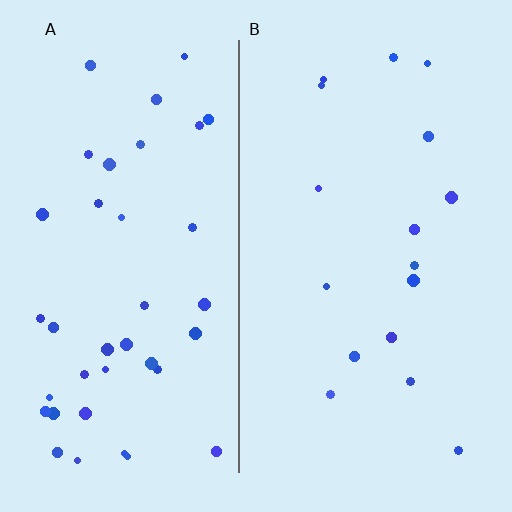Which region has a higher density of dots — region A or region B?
A (the left).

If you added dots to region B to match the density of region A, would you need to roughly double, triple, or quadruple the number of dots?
Approximately double.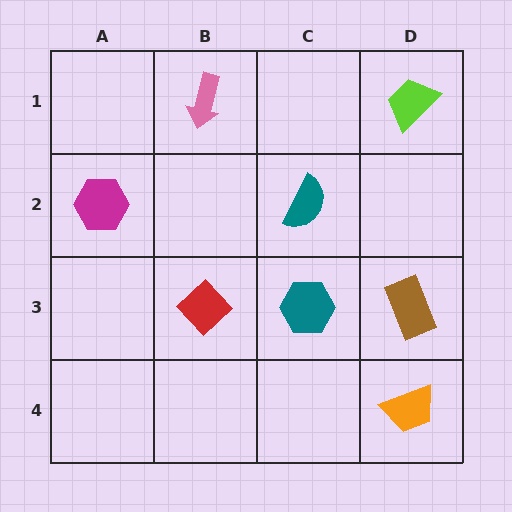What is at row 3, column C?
A teal hexagon.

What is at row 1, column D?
A lime trapezoid.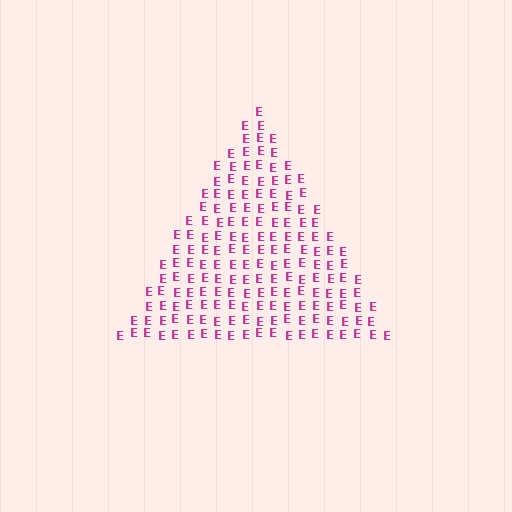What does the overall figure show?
The overall figure shows a triangle.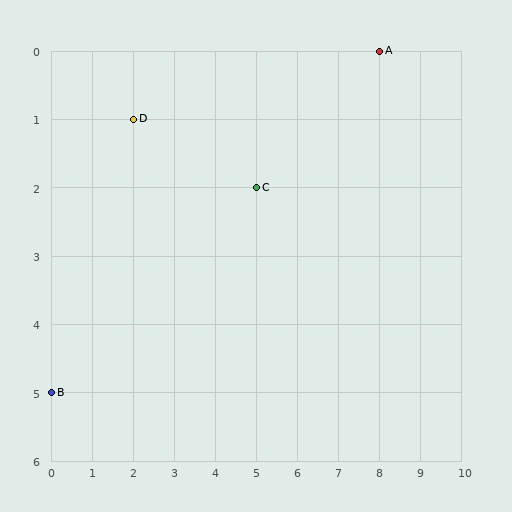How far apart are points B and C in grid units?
Points B and C are 5 columns and 3 rows apart (about 5.8 grid units diagonally).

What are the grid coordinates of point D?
Point D is at grid coordinates (2, 1).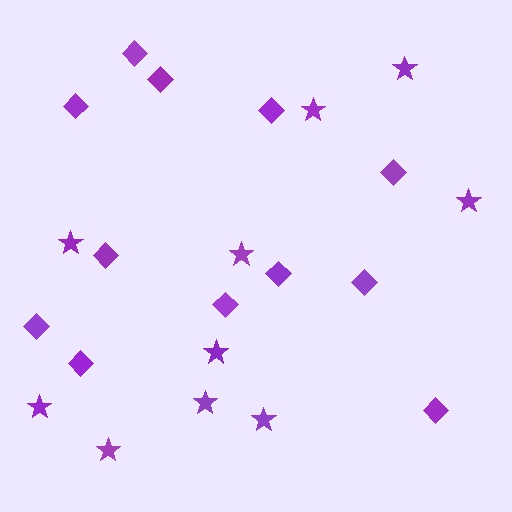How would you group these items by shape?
There are 2 groups: one group of diamonds (12) and one group of stars (10).